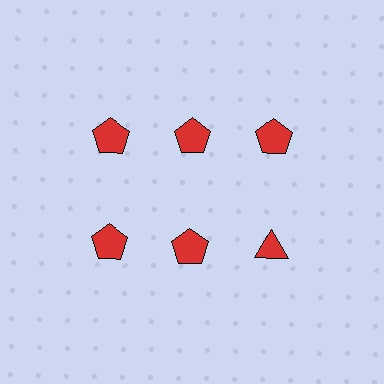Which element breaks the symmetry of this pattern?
The red triangle in the second row, center column breaks the symmetry. All other shapes are red pentagons.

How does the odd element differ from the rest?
It has a different shape: triangle instead of pentagon.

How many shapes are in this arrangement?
There are 6 shapes arranged in a grid pattern.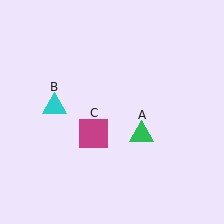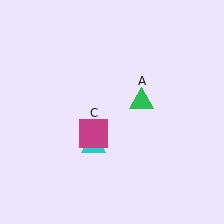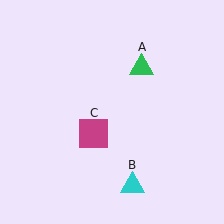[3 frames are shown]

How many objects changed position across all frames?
2 objects changed position: green triangle (object A), cyan triangle (object B).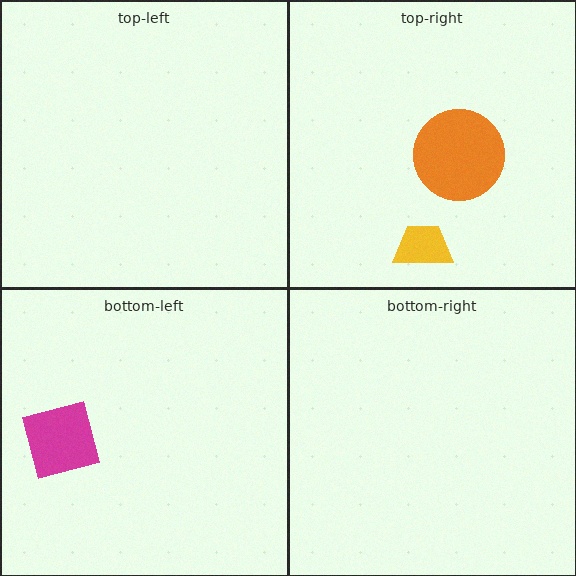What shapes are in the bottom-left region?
The magenta square.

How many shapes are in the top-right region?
2.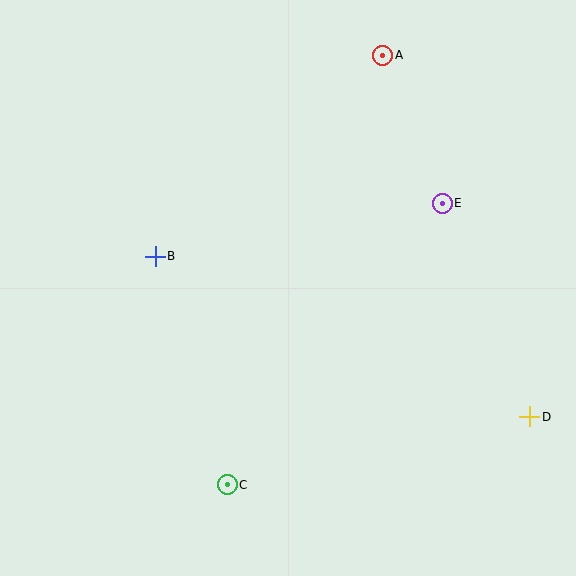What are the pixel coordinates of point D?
Point D is at (529, 417).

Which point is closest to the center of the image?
Point B at (155, 256) is closest to the center.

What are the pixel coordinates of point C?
Point C is at (227, 485).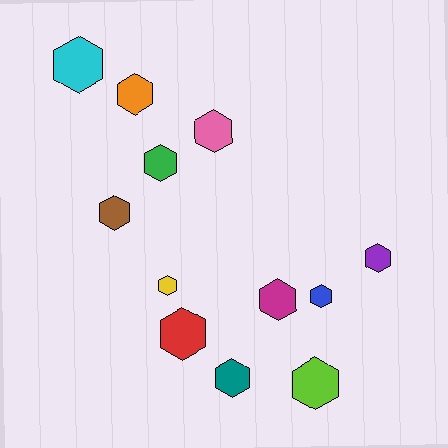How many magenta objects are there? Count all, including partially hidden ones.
There is 1 magenta object.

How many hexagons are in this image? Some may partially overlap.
There are 12 hexagons.